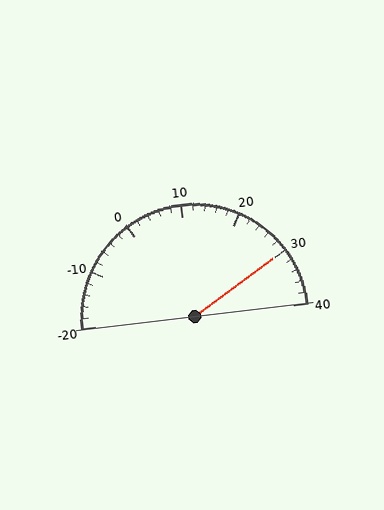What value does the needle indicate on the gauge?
The needle indicates approximately 30.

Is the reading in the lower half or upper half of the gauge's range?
The reading is in the upper half of the range (-20 to 40).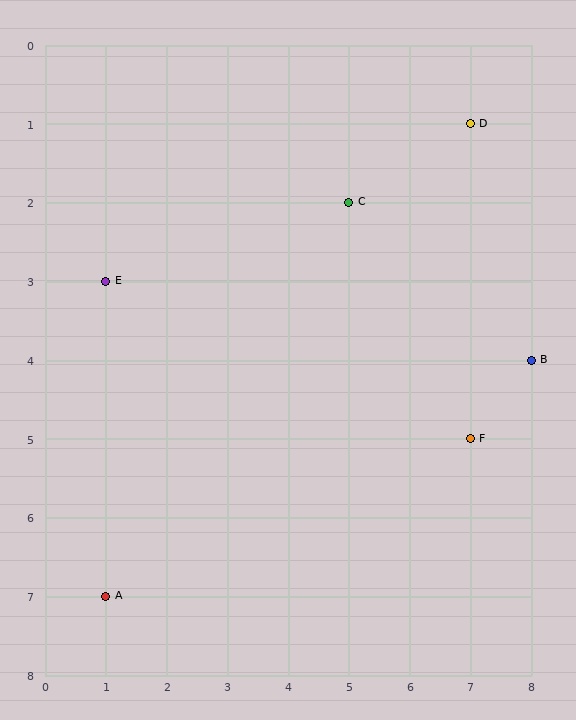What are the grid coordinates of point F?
Point F is at grid coordinates (7, 5).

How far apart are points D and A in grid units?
Points D and A are 6 columns and 6 rows apart (about 8.5 grid units diagonally).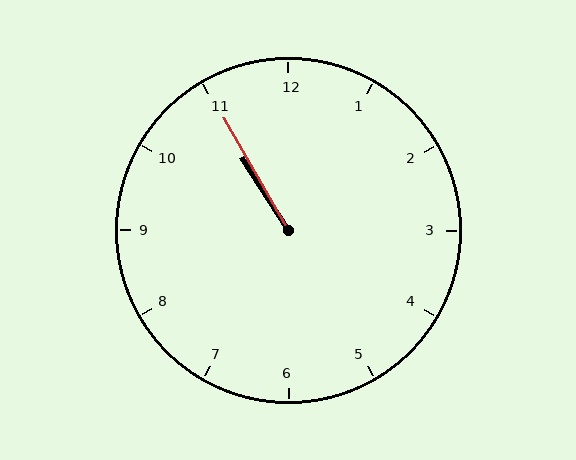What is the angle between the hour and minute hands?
Approximately 2 degrees.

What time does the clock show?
10:55.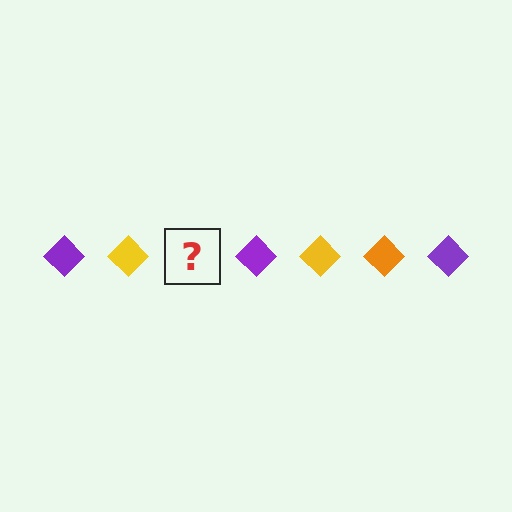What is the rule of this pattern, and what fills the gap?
The rule is that the pattern cycles through purple, yellow, orange diamonds. The gap should be filled with an orange diamond.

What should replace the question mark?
The question mark should be replaced with an orange diamond.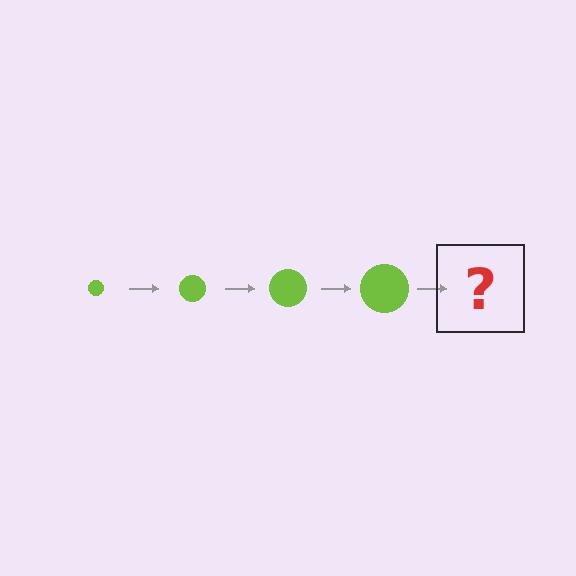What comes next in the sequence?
The next element should be a lime circle, larger than the previous one.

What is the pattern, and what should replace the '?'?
The pattern is that the circle gets progressively larger each step. The '?' should be a lime circle, larger than the previous one.